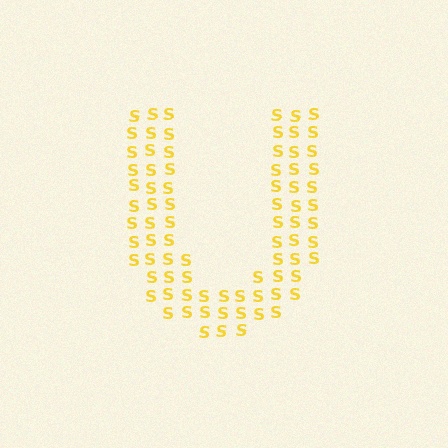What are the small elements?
The small elements are letter S's.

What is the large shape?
The large shape is the letter U.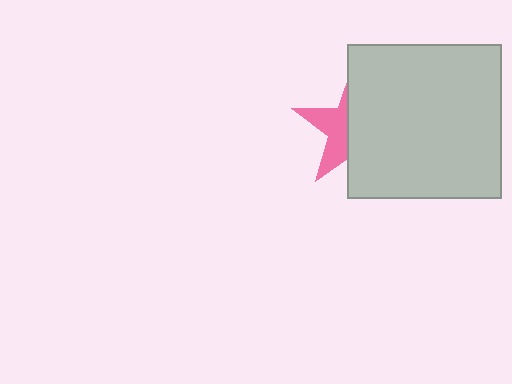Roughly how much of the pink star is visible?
A small part of it is visible (roughly 40%).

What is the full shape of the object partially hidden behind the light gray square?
The partially hidden object is a pink star.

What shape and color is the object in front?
The object in front is a light gray square.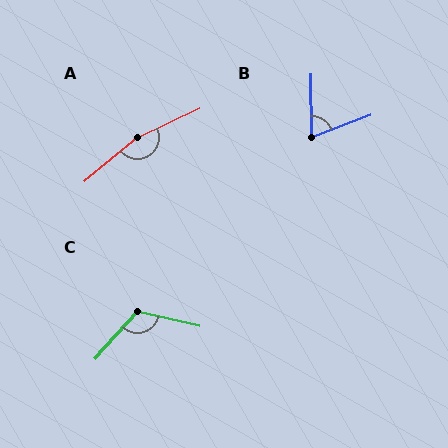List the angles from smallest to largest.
B (70°), C (119°), A (165°).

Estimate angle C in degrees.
Approximately 119 degrees.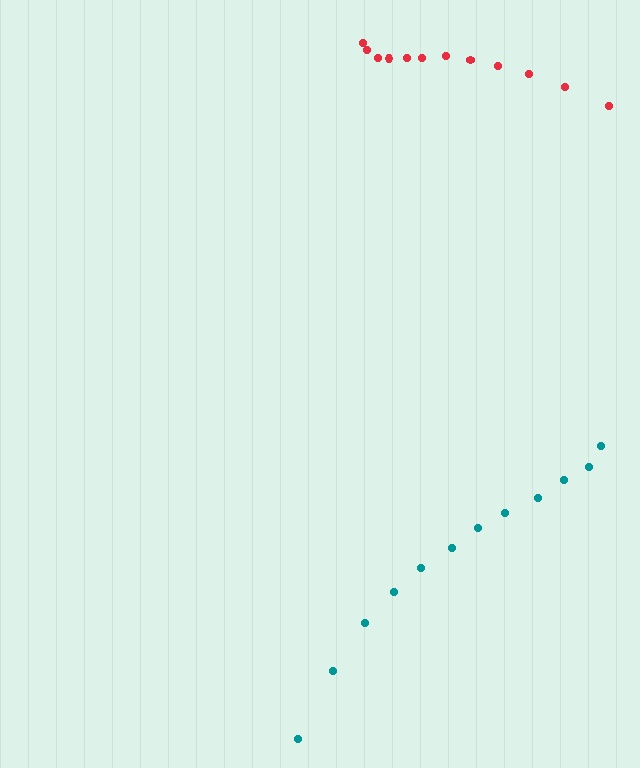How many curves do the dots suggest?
There are 2 distinct paths.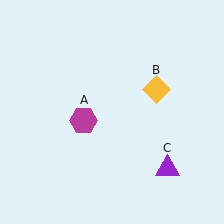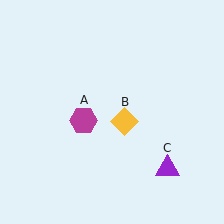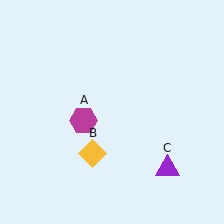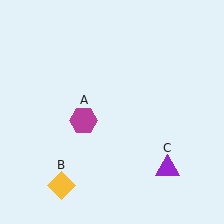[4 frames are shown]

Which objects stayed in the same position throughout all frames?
Magenta hexagon (object A) and purple triangle (object C) remained stationary.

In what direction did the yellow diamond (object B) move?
The yellow diamond (object B) moved down and to the left.